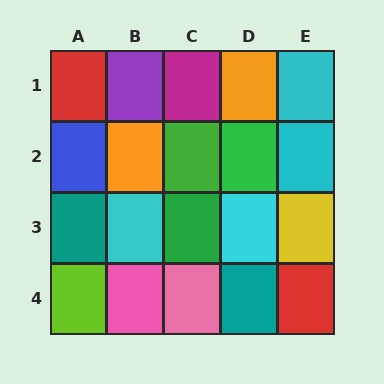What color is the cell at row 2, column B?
Orange.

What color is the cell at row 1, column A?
Red.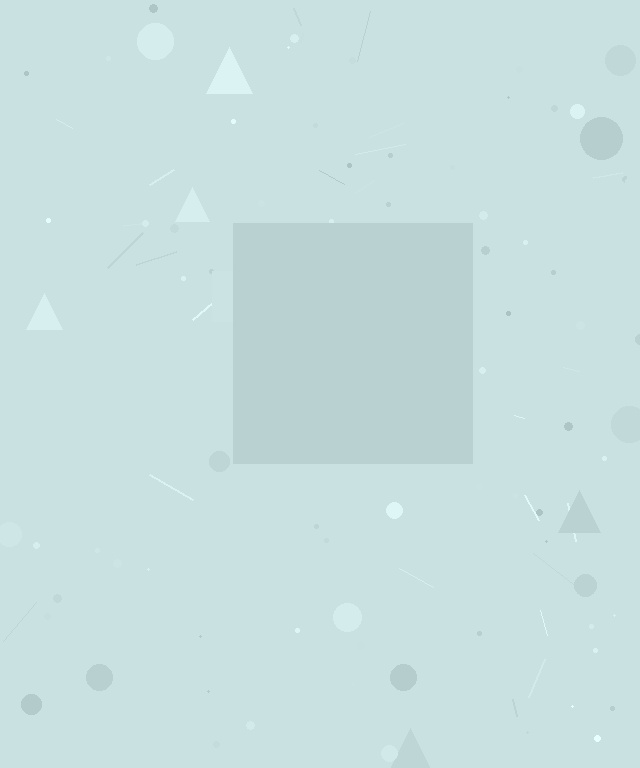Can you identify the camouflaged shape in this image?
The camouflaged shape is a square.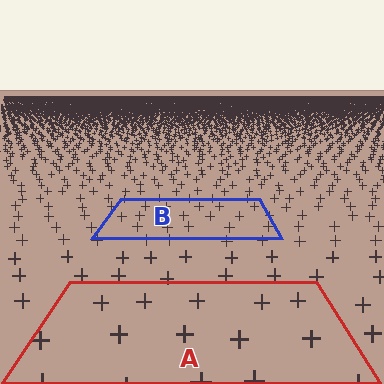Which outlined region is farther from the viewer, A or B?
Region B is farther from the viewer — the texture elements inside it appear smaller and more densely packed.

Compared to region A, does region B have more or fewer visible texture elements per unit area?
Region B has more texture elements per unit area — they are packed more densely because it is farther away.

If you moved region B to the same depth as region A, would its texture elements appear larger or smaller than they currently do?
They would appear larger. At a closer depth, the same texture elements are projected at a bigger on-screen size.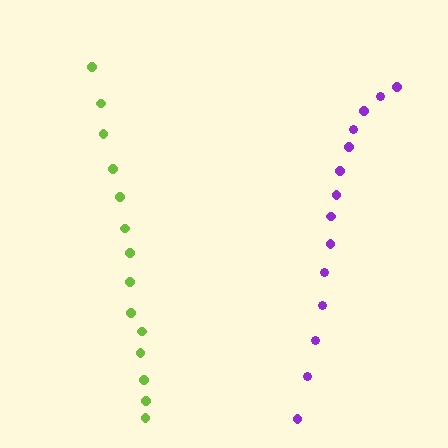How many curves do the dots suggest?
There are 2 distinct paths.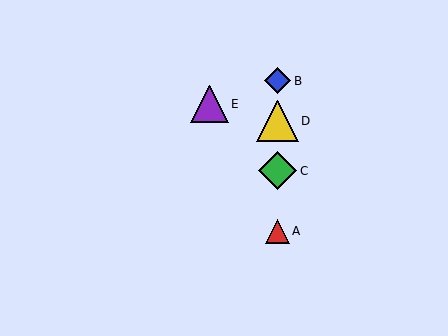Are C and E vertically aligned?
No, C is at x≈278 and E is at x≈209.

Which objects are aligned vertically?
Objects A, B, C, D are aligned vertically.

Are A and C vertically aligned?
Yes, both are at x≈278.